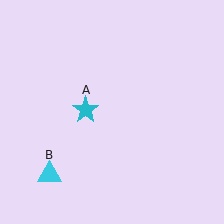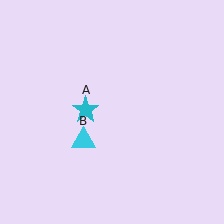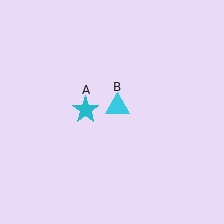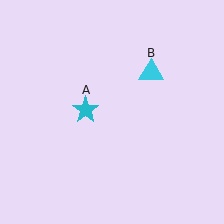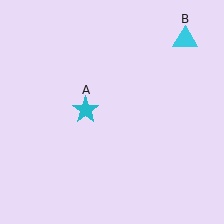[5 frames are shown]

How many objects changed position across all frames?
1 object changed position: cyan triangle (object B).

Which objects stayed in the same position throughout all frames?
Cyan star (object A) remained stationary.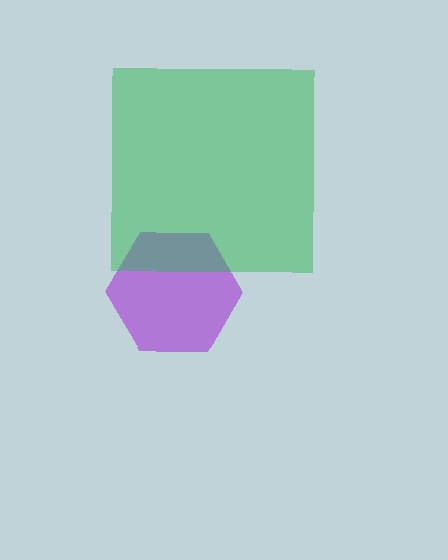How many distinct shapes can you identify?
There are 2 distinct shapes: a purple hexagon, a green square.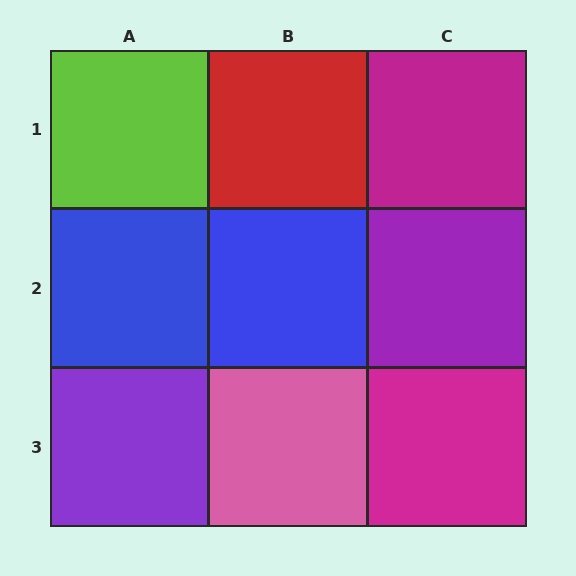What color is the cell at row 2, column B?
Blue.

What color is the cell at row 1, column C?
Magenta.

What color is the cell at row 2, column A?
Blue.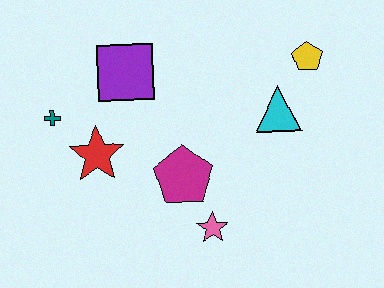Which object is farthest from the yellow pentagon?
The teal cross is farthest from the yellow pentagon.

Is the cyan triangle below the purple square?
Yes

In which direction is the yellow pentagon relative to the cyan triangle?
The yellow pentagon is above the cyan triangle.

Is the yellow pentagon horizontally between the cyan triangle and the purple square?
No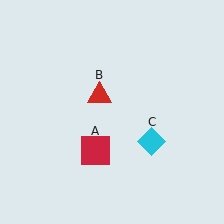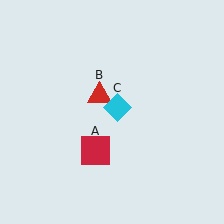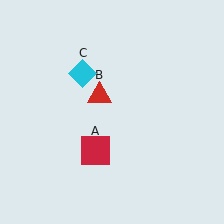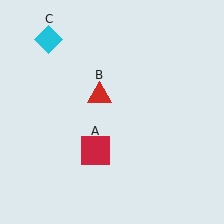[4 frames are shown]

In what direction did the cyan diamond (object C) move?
The cyan diamond (object C) moved up and to the left.